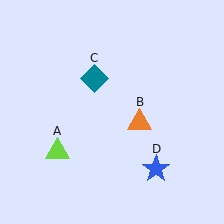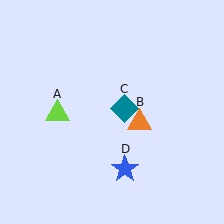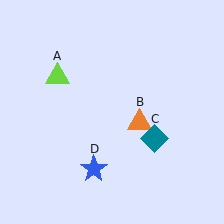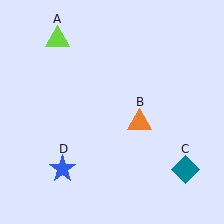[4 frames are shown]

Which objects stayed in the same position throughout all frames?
Orange triangle (object B) remained stationary.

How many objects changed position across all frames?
3 objects changed position: lime triangle (object A), teal diamond (object C), blue star (object D).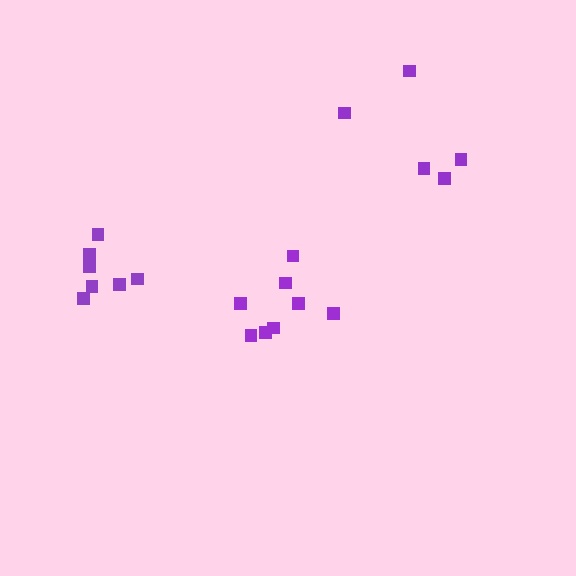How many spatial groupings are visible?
There are 3 spatial groupings.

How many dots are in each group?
Group 1: 8 dots, Group 2: 7 dots, Group 3: 5 dots (20 total).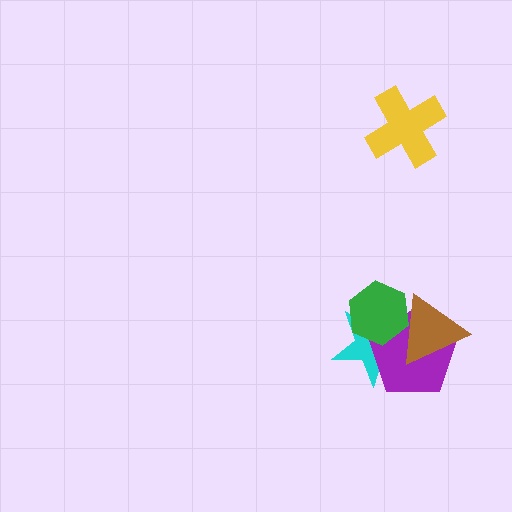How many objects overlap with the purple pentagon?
3 objects overlap with the purple pentagon.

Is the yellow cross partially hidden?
No, no other shape covers it.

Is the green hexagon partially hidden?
Yes, it is partially covered by another shape.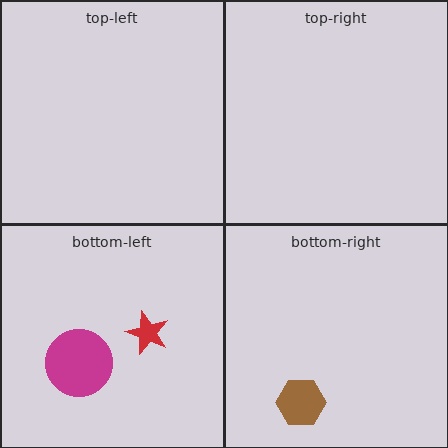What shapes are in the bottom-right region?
The brown hexagon.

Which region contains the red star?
The bottom-left region.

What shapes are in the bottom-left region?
The red star, the magenta circle.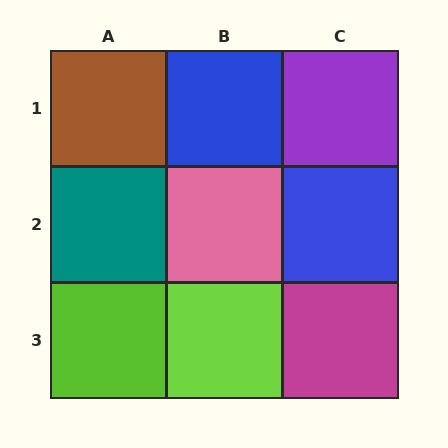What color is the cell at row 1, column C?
Purple.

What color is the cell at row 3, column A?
Lime.